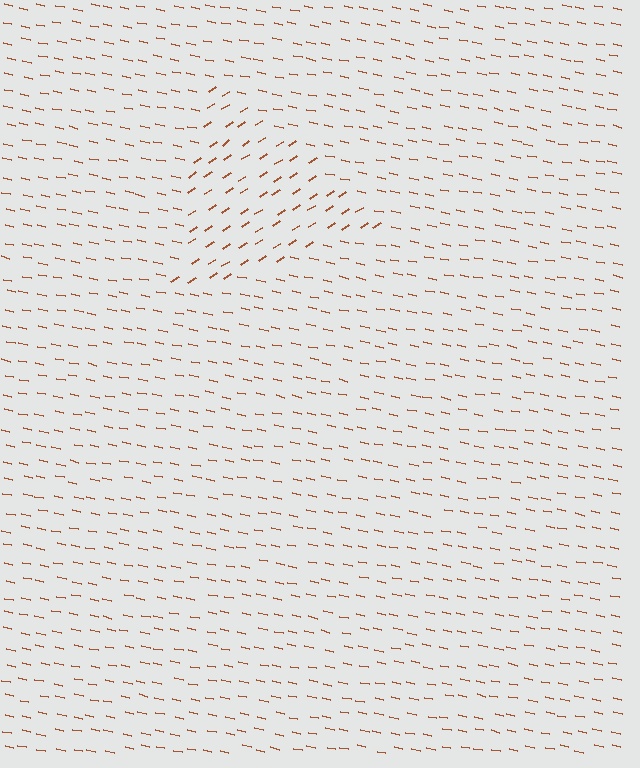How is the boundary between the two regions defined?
The boundary is defined purely by a change in line orientation (approximately 45 degrees difference). All lines are the same color and thickness.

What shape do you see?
I see a triangle.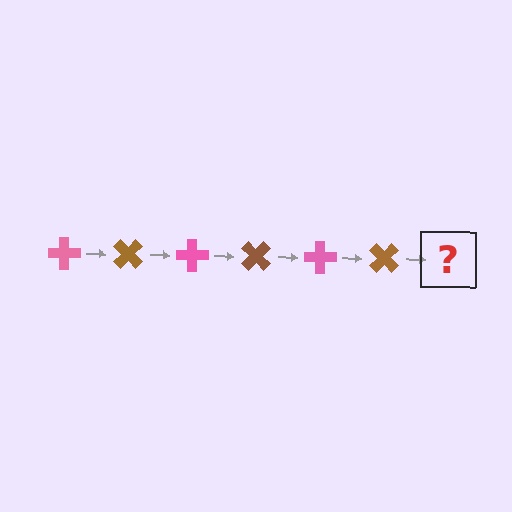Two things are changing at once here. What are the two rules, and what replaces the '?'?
The two rules are that it rotates 45 degrees each step and the color cycles through pink and brown. The '?' should be a pink cross, rotated 270 degrees from the start.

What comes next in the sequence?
The next element should be a pink cross, rotated 270 degrees from the start.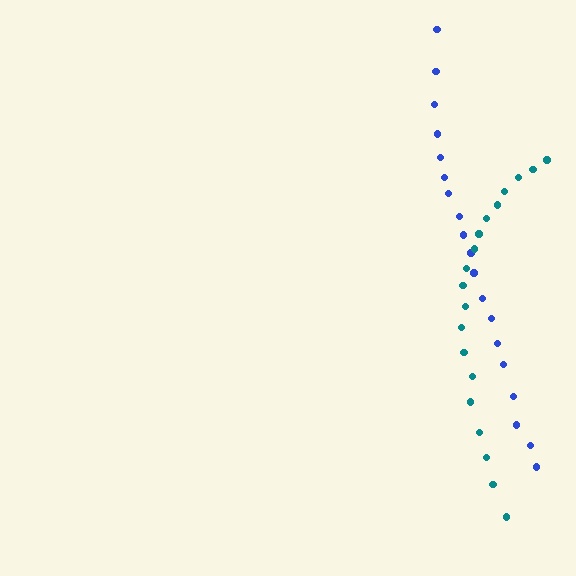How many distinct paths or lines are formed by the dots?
There are 2 distinct paths.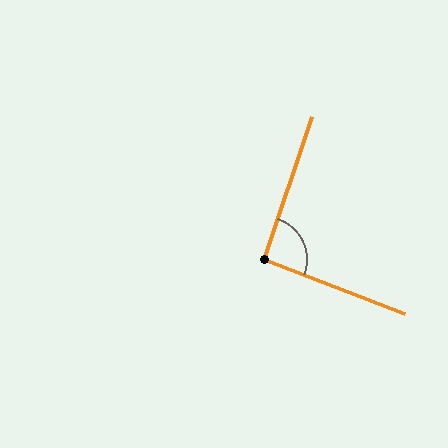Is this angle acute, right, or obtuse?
It is approximately a right angle.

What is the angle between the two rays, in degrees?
Approximately 92 degrees.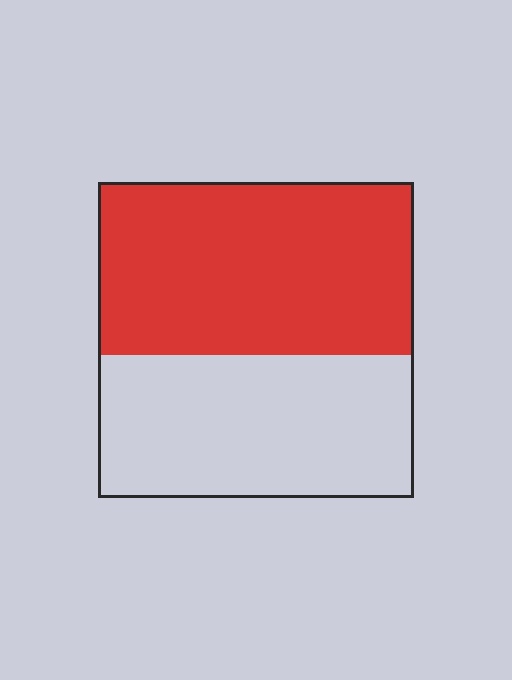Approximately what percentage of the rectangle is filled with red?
Approximately 55%.